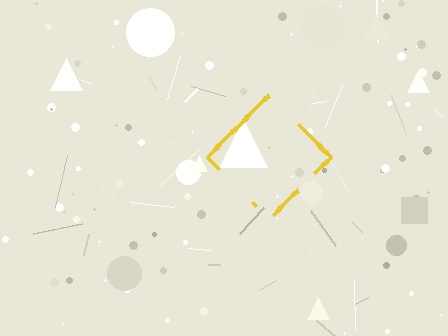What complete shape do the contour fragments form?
The contour fragments form a diamond.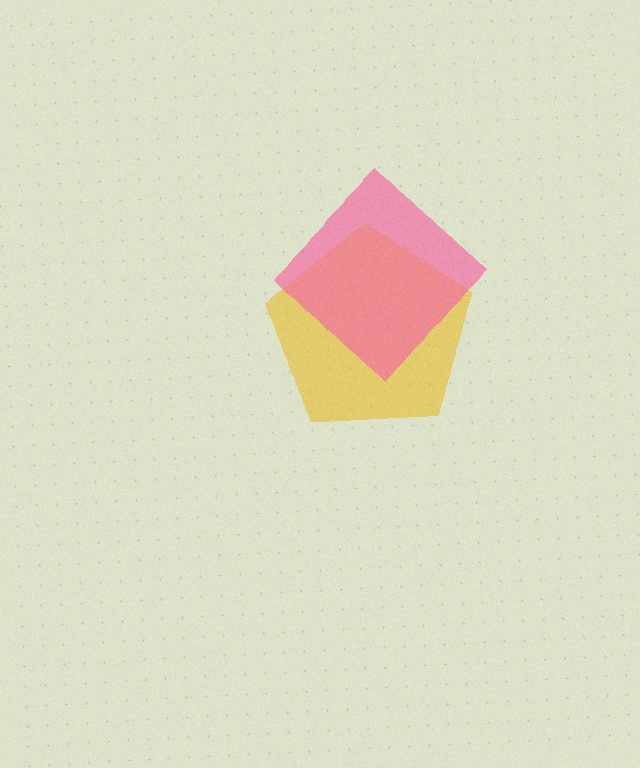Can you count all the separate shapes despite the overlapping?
Yes, there are 2 separate shapes.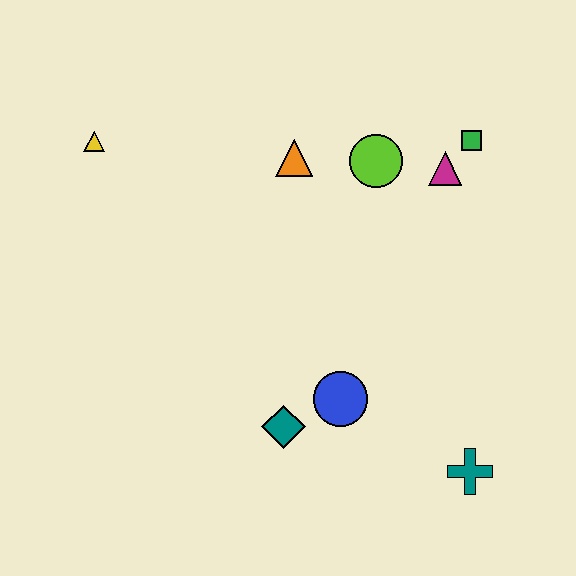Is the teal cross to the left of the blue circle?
No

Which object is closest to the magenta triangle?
The green square is closest to the magenta triangle.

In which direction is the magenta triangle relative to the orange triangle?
The magenta triangle is to the right of the orange triangle.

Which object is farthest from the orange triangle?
The teal cross is farthest from the orange triangle.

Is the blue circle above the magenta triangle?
No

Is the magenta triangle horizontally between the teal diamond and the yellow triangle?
No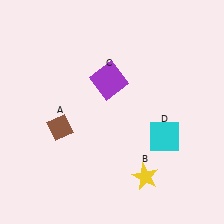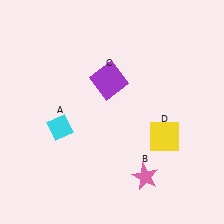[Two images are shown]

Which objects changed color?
A changed from brown to cyan. B changed from yellow to pink. D changed from cyan to yellow.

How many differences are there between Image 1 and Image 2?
There are 3 differences between the two images.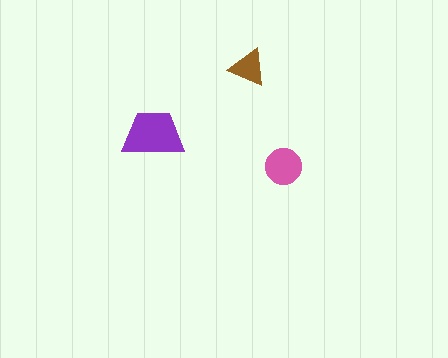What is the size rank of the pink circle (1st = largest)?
2nd.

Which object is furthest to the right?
The pink circle is rightmost.